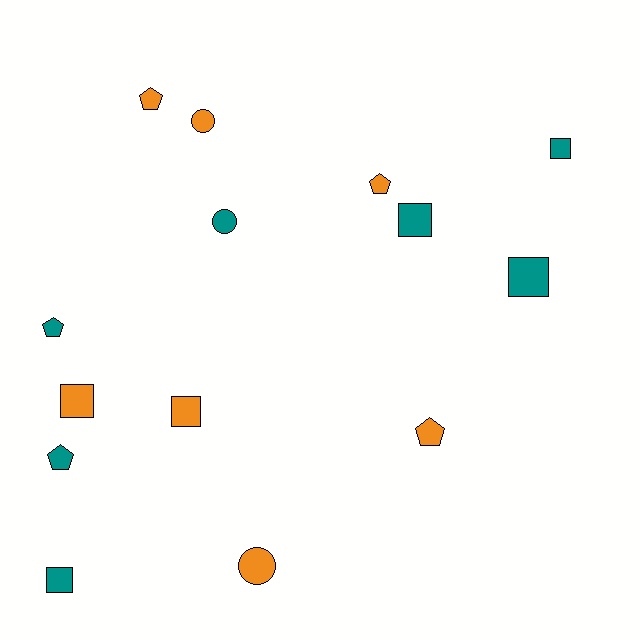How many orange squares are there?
There are 2 orange squares.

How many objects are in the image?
There are 14 objects.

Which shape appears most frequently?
Square, with 6 objects.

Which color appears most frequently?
Teal, with 7 objects.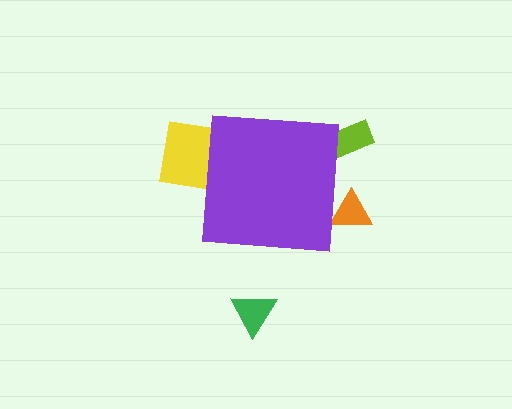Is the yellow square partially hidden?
Yes, the yellow square is partially hidden behind the purple square.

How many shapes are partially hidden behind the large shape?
3 shapes are partially hidden.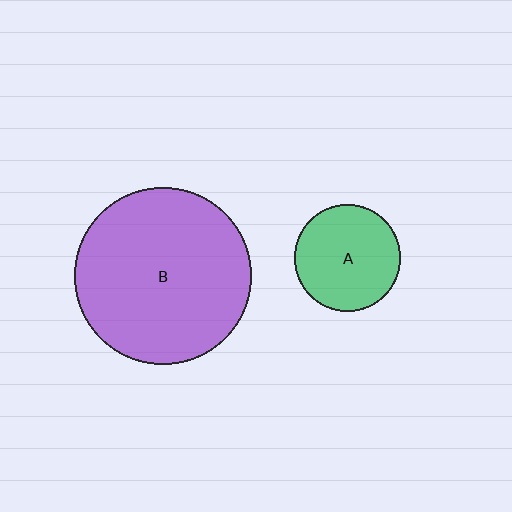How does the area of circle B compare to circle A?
Approximately 2.8 times.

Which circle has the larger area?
Circle B (purple).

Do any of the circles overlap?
No, none of the circles overlap.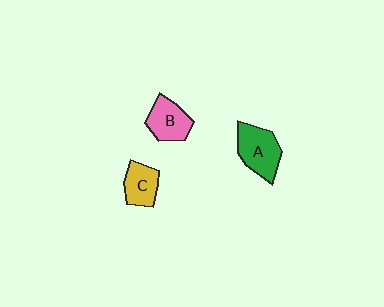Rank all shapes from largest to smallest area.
From largest to smallest: A (green), B (pink), C (yellow).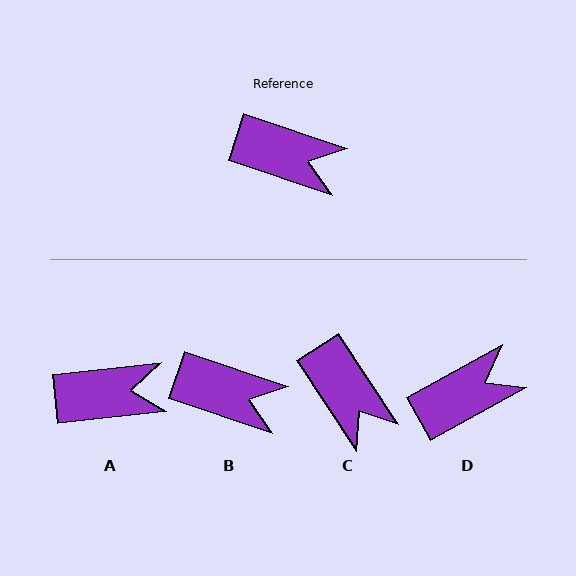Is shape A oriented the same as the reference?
No, it is off by about 25 degrees.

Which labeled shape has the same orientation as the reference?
B.